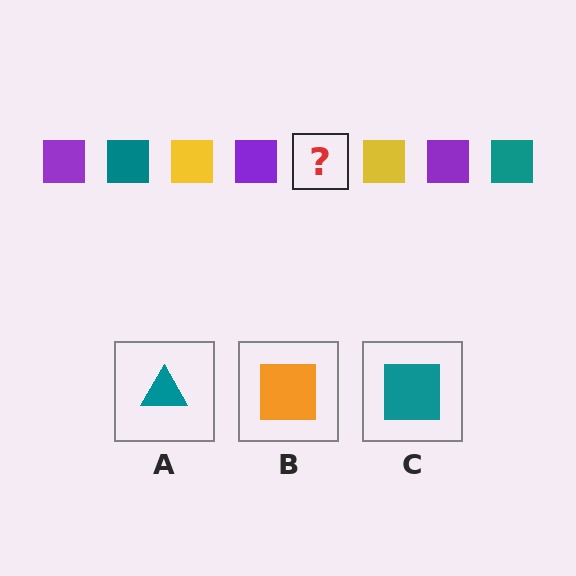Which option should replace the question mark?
Option C.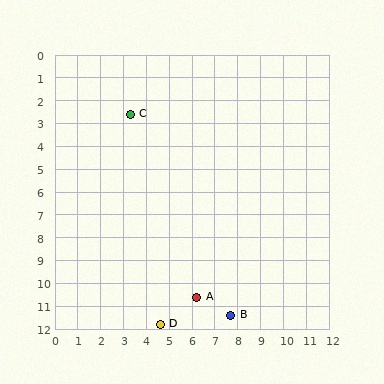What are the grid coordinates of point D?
Point D is at approximately (4.6, 11.8).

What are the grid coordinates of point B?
Point B is at approximately (7.7, 11.4).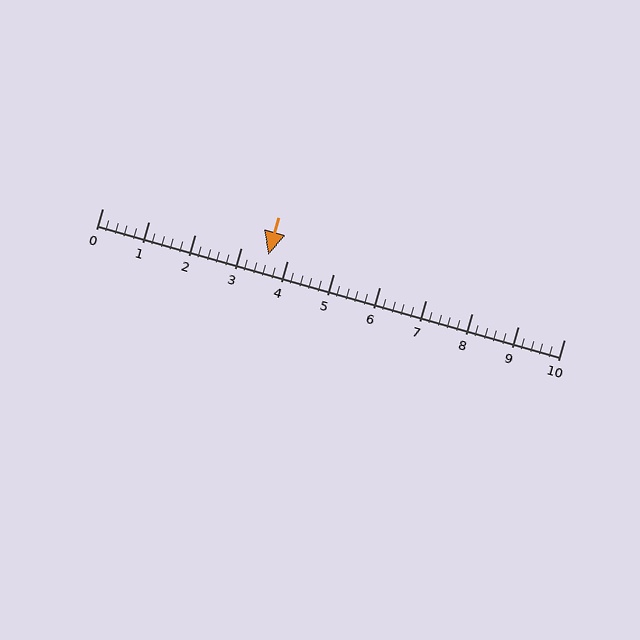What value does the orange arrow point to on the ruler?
The orange arrow points to approximately 3.6.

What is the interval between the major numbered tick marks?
The major tick marks are spaced 1 units apart.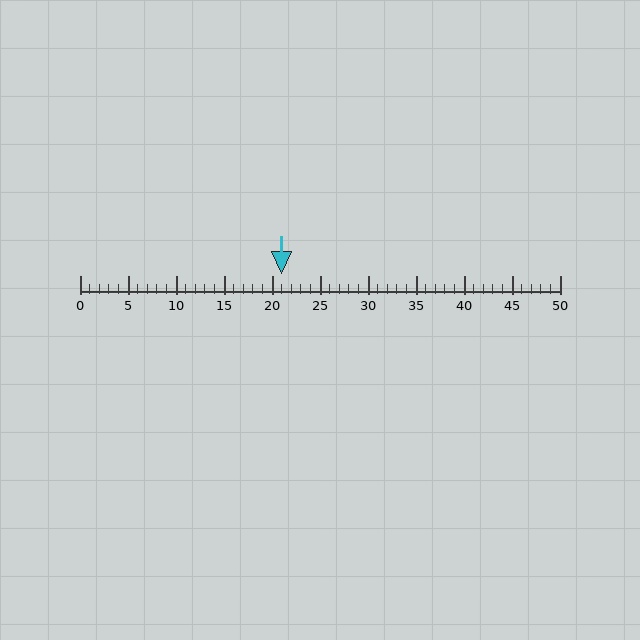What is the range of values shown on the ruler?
The ruler shows values from 0 to 50.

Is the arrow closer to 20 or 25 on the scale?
The arrow is closer to 20.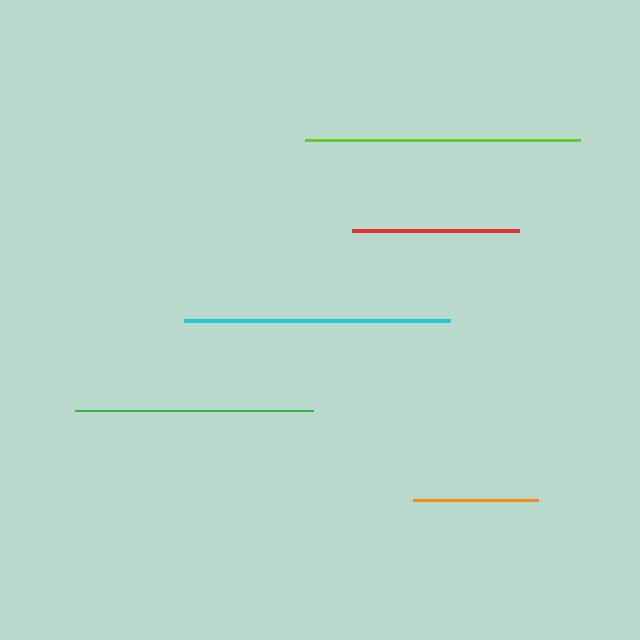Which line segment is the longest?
The lime line is the longest at approximately 275 pixels.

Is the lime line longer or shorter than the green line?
The lime line is longer than the green line.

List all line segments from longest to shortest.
From longest to shortest: lime, cyan, green, red, orange.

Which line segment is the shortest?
The orange line is the shortest at approximately 125 pixels.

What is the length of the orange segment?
The orange segment is approximately 125 pixels long.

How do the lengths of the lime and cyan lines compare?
The lime and cyan lines are approximately the same length.